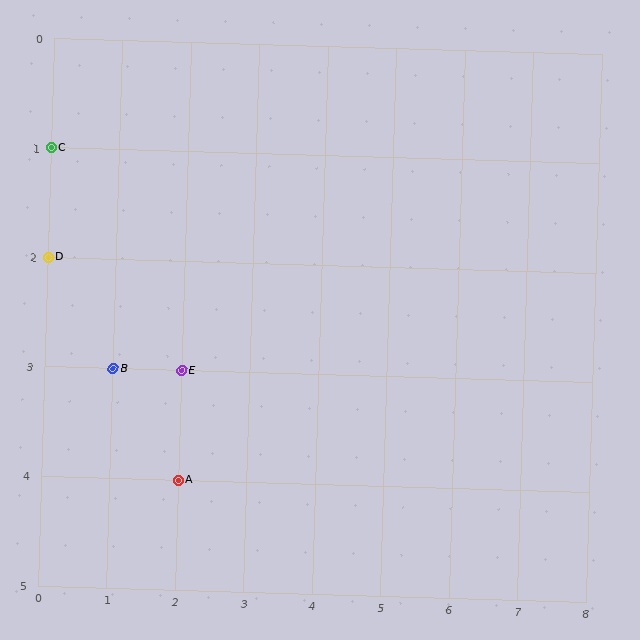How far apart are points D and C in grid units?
Points D and C are 1 row apart.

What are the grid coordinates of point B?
Point B is at grid coordinates (1, 3).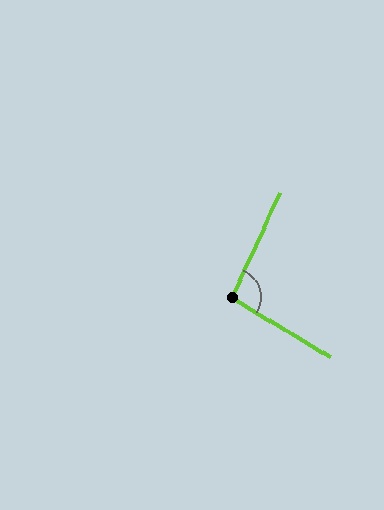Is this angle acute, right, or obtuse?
It is obtuse.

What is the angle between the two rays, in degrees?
Approximately 96 degrees.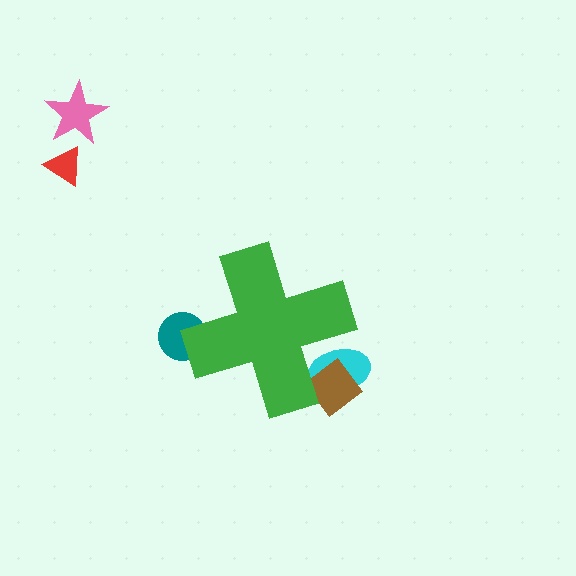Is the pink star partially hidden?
No, the pink star is fully visible.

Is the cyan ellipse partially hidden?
Yes, the cyan ellipse is partially hidden behind the green cross.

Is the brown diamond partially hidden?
Yes, the brown diamond is partially hidden behind the green cross.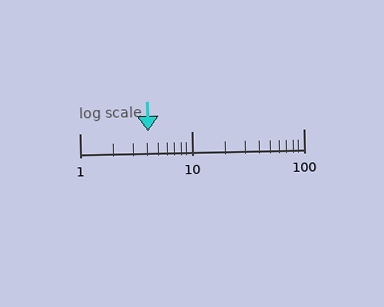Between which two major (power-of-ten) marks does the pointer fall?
The pointer is between 1 and 10.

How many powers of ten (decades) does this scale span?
The scale spans 2 decades, from 1 to 100.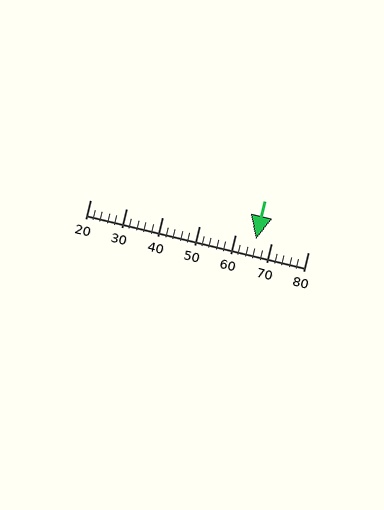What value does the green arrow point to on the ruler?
The green arrow points to approximately 66.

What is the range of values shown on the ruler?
The ruler shows values from 20 to 80.